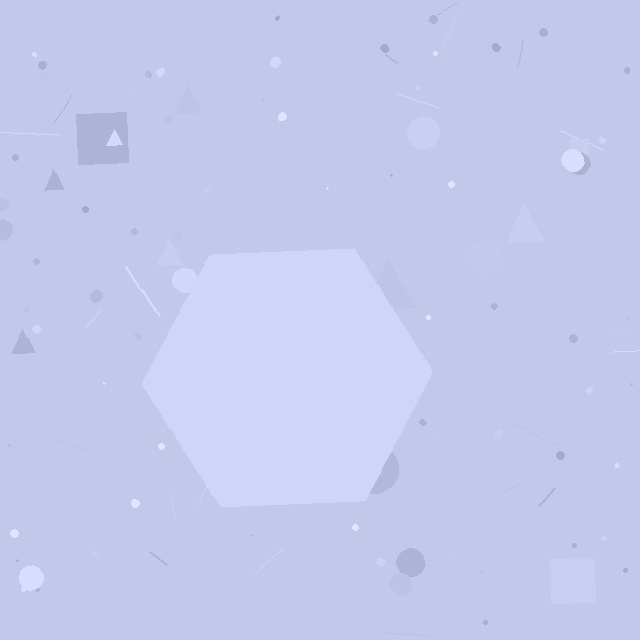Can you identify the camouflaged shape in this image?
The camouflaged shape is a hexagon.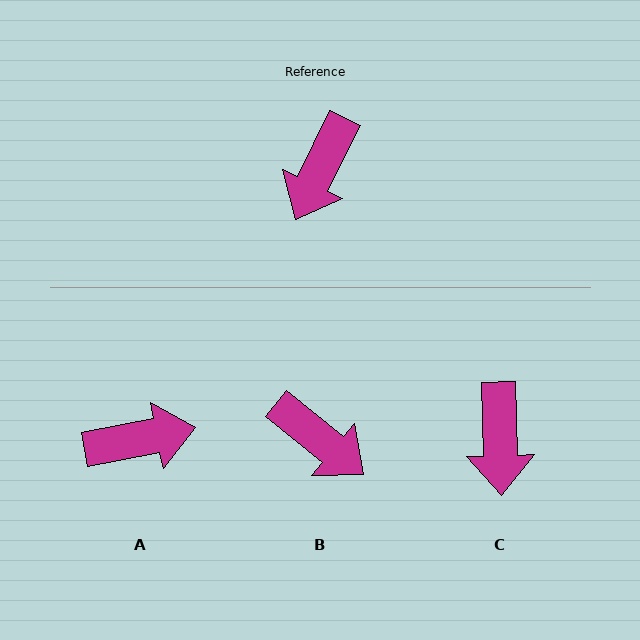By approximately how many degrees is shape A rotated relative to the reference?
Approximately 127 degrees counter-clockwise.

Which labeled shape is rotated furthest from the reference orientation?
A, about 127 degrees away.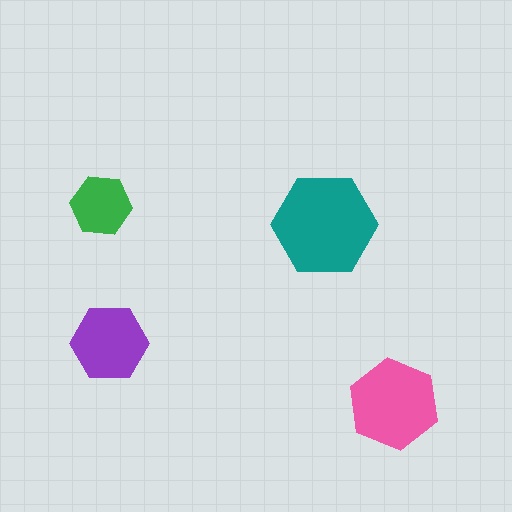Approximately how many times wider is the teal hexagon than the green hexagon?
About 1.5 times wider.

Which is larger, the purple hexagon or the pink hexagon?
The pink one.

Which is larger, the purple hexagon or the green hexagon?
The purple one.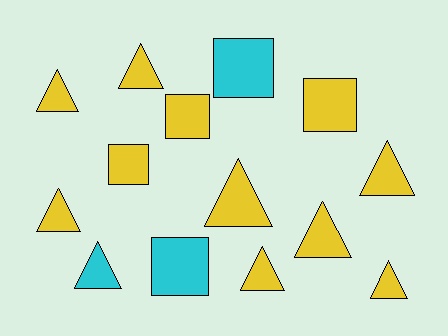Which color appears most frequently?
Yellow, with 11 objects.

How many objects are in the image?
There are 14 objects.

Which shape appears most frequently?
Triangle, with 9 objects.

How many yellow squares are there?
There are 3 yellow squares.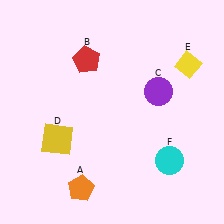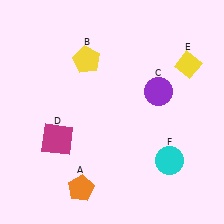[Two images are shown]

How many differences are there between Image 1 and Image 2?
There are 2 differences between the two images.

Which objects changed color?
B changed from red to yellow. D changed from yellow to magenta.